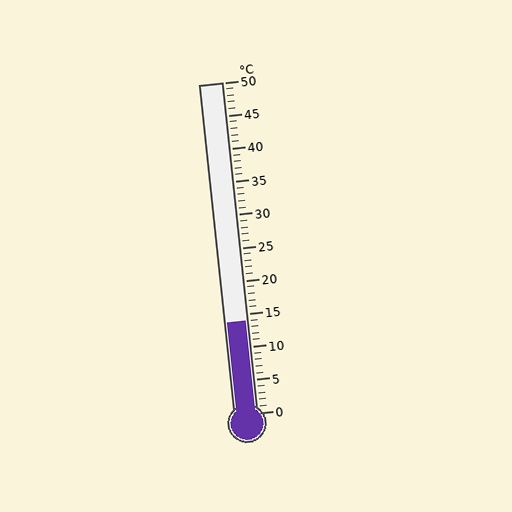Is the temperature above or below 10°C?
The temperature is above 10°C.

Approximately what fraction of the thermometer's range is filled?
The thermometer is filled to approximately 30% of its range.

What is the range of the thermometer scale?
The thermometer scale ranges from 0°C to 50°C.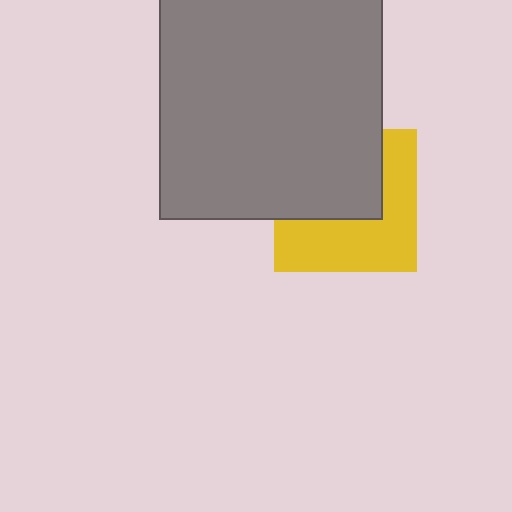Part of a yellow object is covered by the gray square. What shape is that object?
It is a square.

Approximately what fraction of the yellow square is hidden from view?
Roughly 48% of the yellow square is hidden behind the gray square.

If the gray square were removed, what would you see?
You would see the complete yellow square.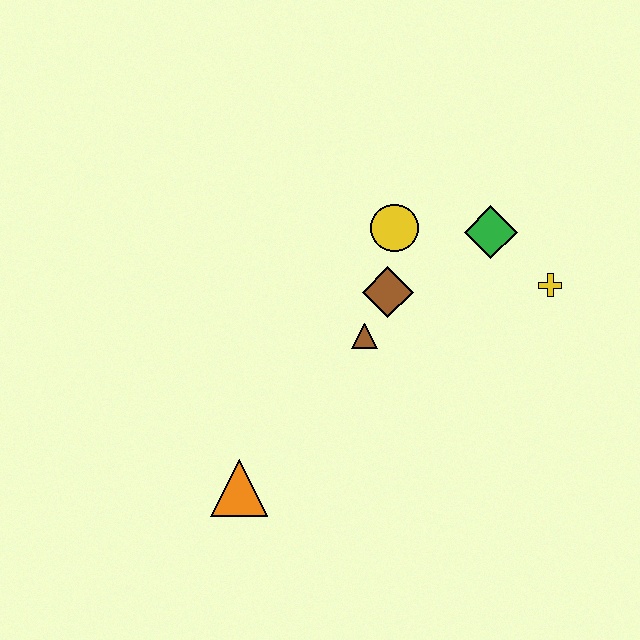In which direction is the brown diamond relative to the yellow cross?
The brown diamond is to the left of the yellow cross.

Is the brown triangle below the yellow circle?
Yes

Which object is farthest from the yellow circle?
The orange triangle is farthest from the yellow circle.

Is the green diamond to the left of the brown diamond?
No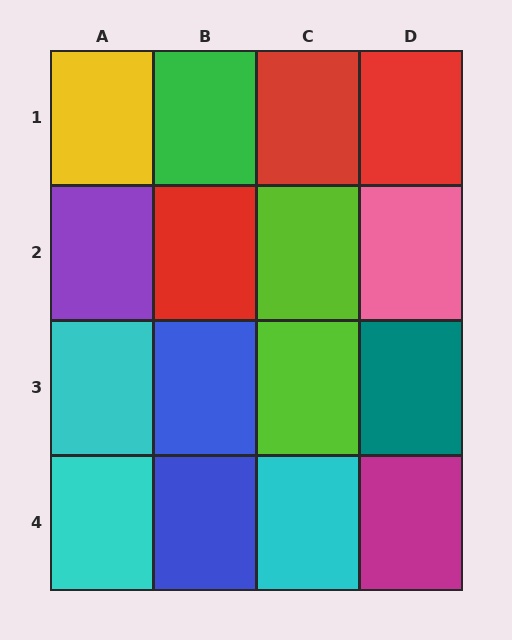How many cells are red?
3 cells are red.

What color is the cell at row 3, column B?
Blue.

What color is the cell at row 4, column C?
Cyan.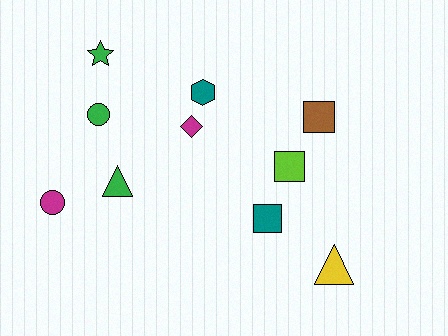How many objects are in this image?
There are 10 objects.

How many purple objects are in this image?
There are no purple objects.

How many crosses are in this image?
There are no crosses.